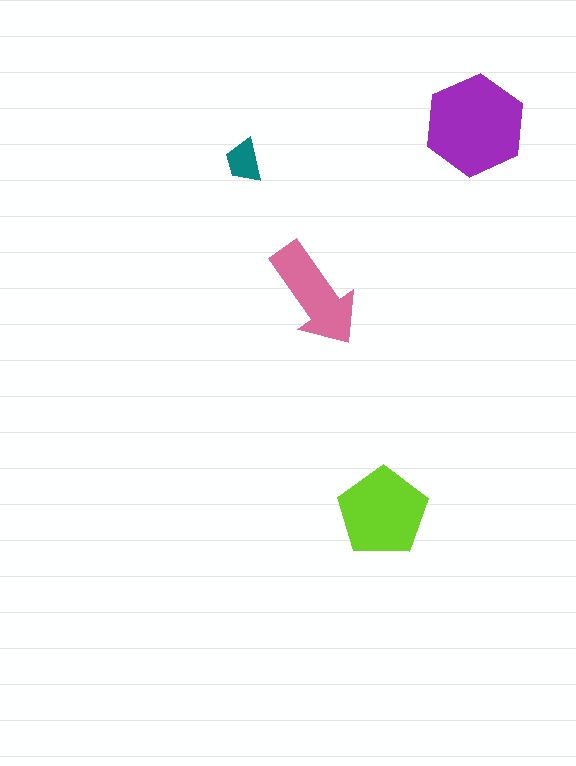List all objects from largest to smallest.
The purple hexagon, the lime pentagon, the pink arrow, the teal trapezoid.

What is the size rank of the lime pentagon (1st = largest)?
2nd.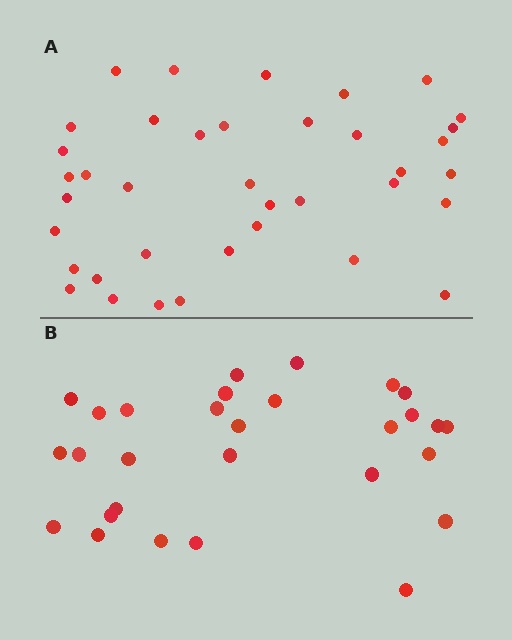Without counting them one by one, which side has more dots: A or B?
Region A (the top region) has more dots.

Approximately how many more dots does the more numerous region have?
Region A has roughly 8 or so more dots than region B.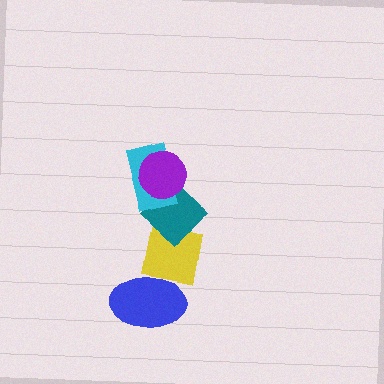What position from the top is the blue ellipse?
The blue ellipse is 5th from the top.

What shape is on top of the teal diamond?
The cyan rectangle is on top of the teal diamond.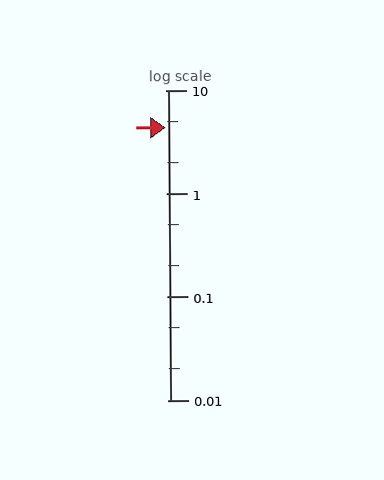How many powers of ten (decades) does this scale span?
The scale spans 3 decades, from 0.01 to 10.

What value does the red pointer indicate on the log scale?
The pointer indicates approximately 4.3.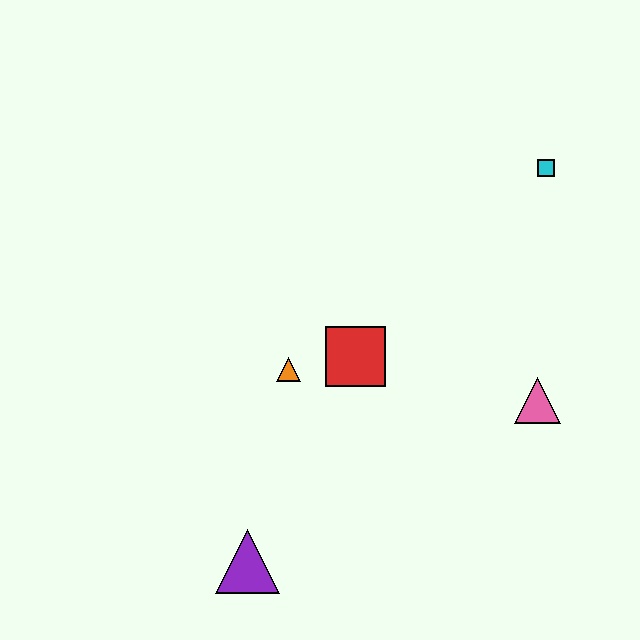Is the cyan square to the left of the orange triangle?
No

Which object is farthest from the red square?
The cyan square is farthest from the red square.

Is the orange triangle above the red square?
No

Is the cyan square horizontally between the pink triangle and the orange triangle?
No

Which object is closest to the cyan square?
The pink triangle is closest to the cyan square.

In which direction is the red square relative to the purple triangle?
The red square is above the purple triangle.